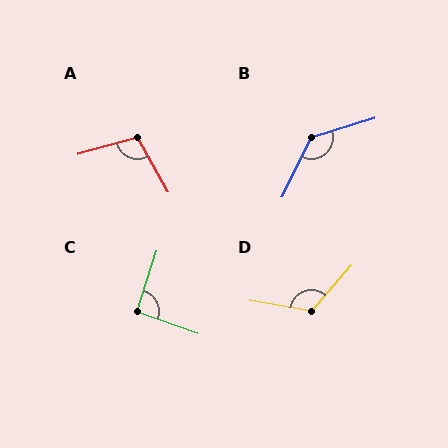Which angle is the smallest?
C, at approximately 92 degrees.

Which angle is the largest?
B, at approximately 133 degrees.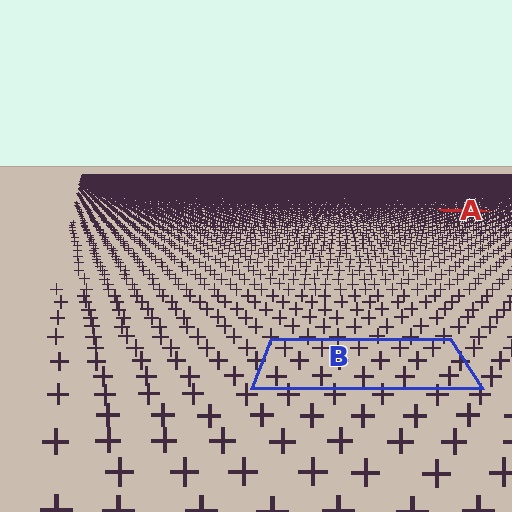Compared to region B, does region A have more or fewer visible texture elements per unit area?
Region A has more texture elements per unit area — they are packed more densely because it is farther away.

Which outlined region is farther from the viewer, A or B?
Region A is farther from the viewer — the texture elements inside it appear smaller and more densely packed.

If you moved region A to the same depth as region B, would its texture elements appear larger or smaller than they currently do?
They would appear larger. At a closer depth, the same texture elements are projected at a bigger on-screen size.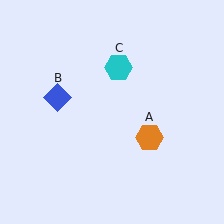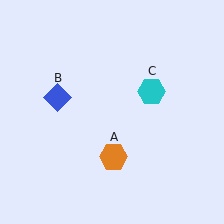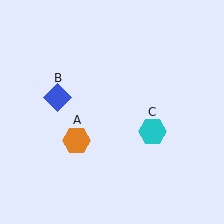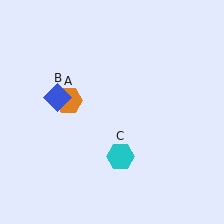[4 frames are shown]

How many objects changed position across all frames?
2 objects changed position: orange hexagon (object A), cyan hexagon (object C).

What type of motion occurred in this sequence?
The orange hexagon (object A), cyan hexagon (object C) rotated clockwise around the center of the scene.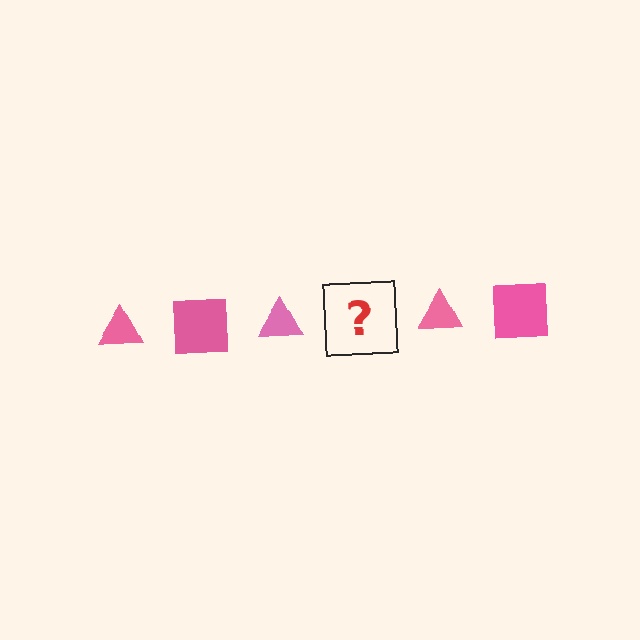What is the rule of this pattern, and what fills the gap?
The rule is that the pattern cycles through triangle, square shapes in pink. The gap should be filled with a pink square.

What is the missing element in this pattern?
The missing element is a pink square.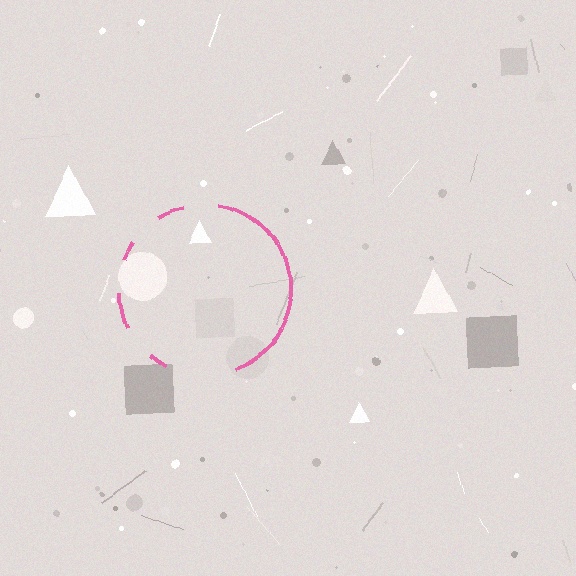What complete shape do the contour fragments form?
The contour fragments form a circle.